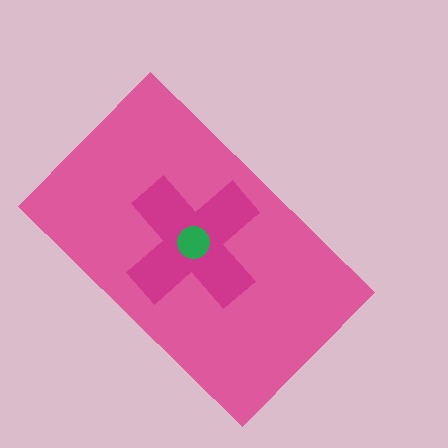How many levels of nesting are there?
3.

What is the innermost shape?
The green circle.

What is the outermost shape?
The pink rectangle.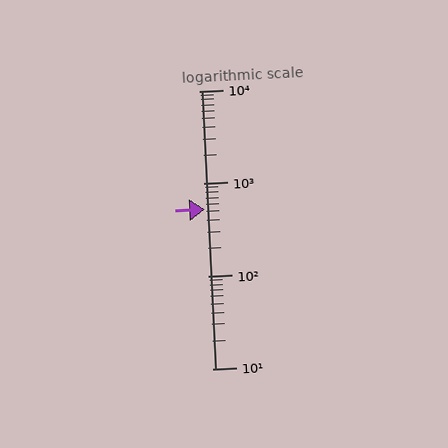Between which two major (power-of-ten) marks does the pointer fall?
The pointer is between 100 and 1000.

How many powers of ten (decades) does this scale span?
The scale spans 3 decades, from 10 to 10000.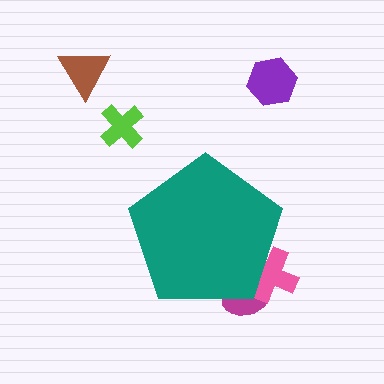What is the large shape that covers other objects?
A teal pentagon.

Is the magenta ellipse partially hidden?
Yes, the magenta ellipse is partially hidden behind the teal pentagon.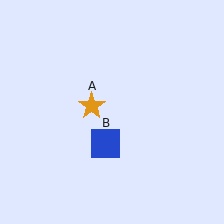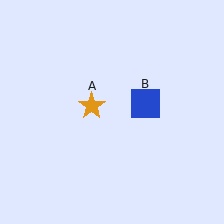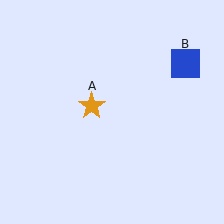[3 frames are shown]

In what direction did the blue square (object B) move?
The blue square (object B) moved up and to the right.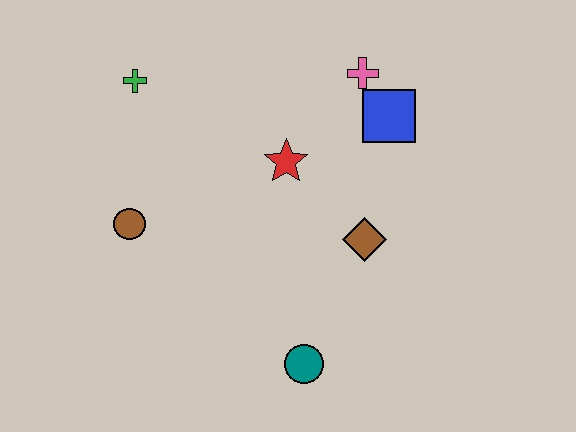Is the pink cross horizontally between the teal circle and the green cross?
No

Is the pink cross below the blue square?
No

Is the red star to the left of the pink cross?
Yes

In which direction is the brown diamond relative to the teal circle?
The brown diamond is above the teal circle.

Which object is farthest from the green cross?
The teal circle is farthest from the green cross.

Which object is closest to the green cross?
The brown circle is closest to the green cross.